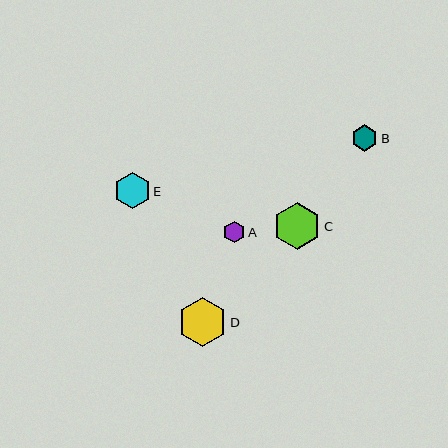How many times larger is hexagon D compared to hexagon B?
Hexagon D is approximately 1.8 times the size of hexagon B.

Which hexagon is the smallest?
Hexagon A is the smallest with a size of approximately 21 pixels.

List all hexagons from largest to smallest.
From largest to smallest: D, C, E, B, A.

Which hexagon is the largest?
Hexagon D is the largest with a size of approximately 48 pixels.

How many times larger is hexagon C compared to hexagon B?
Hexagon C is approximately 1.8 times the size of hexagon B.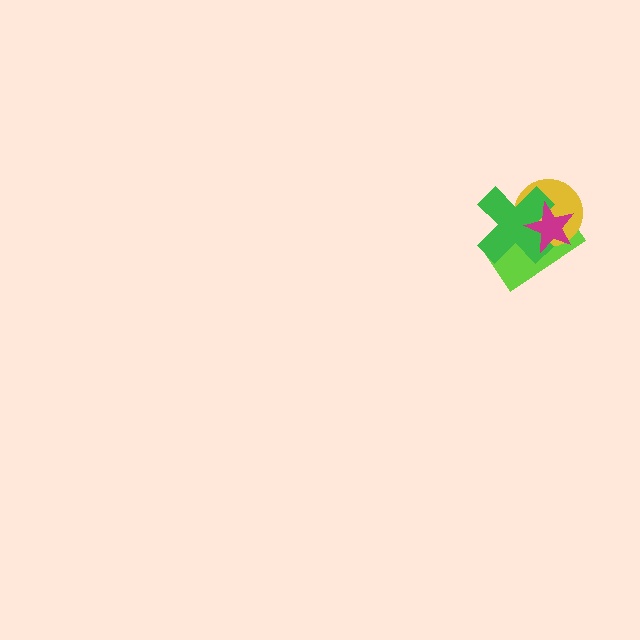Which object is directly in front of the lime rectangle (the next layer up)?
The yellow circle is directly in front of the lime rectangle.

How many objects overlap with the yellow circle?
3 objects overlap with the yellow circle.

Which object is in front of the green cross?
The magenta star is in front of the green cross.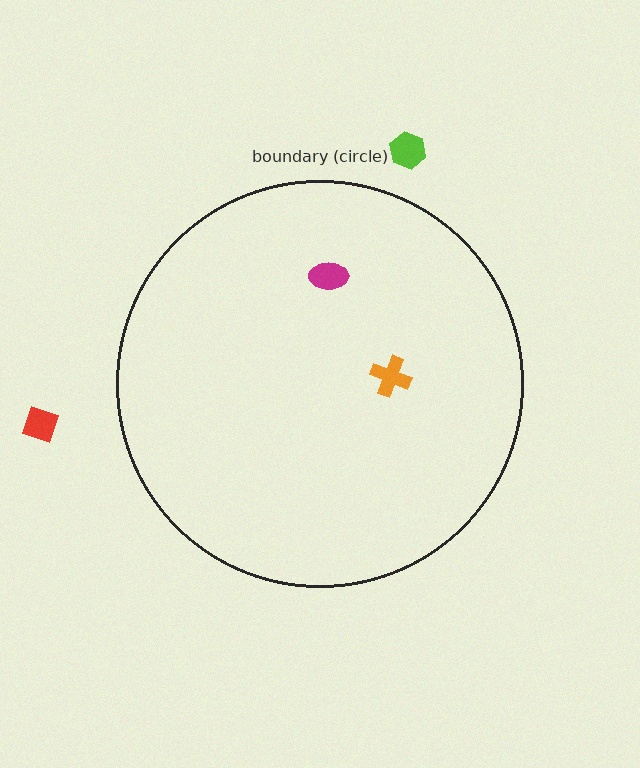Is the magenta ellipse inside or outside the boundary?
Inside.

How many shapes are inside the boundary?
2 inside, 2 outside.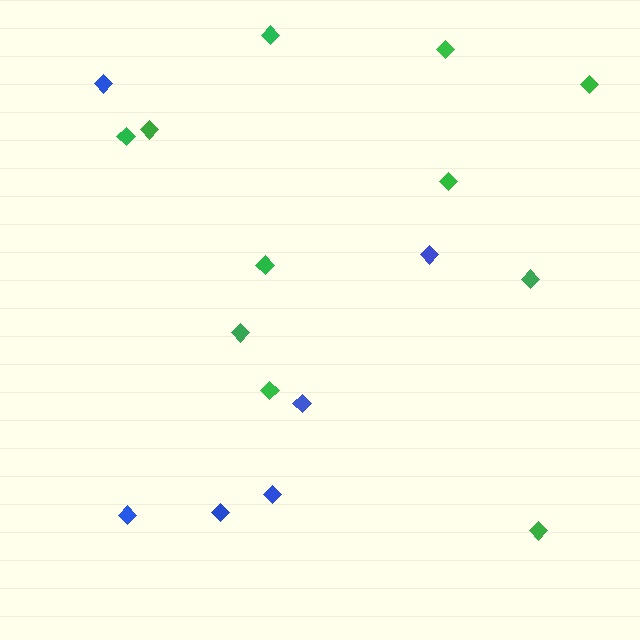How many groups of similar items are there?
There are 2 groups: one group of blue diamonds (6) and one group of green diamonds (11).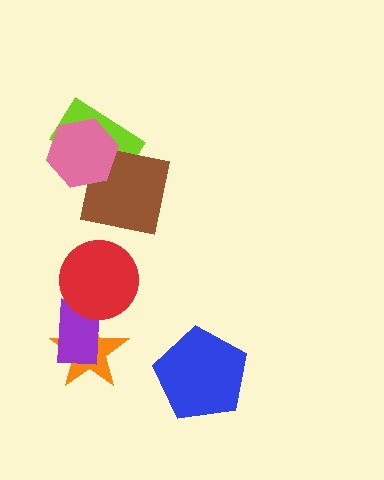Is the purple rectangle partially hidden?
Yes, it is partially covered by another shape.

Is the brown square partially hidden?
Yes, it is partially covered by another shape.